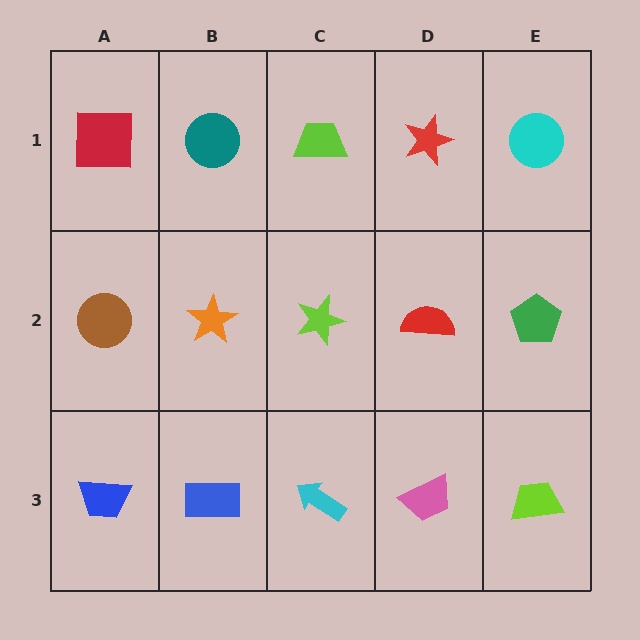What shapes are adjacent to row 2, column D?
A red star (row 1, column D), a pink trapezoid (row 3, column D), a lime star (row 2, column C), a green pentagon (row 2, column E).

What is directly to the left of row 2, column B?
A brown circle.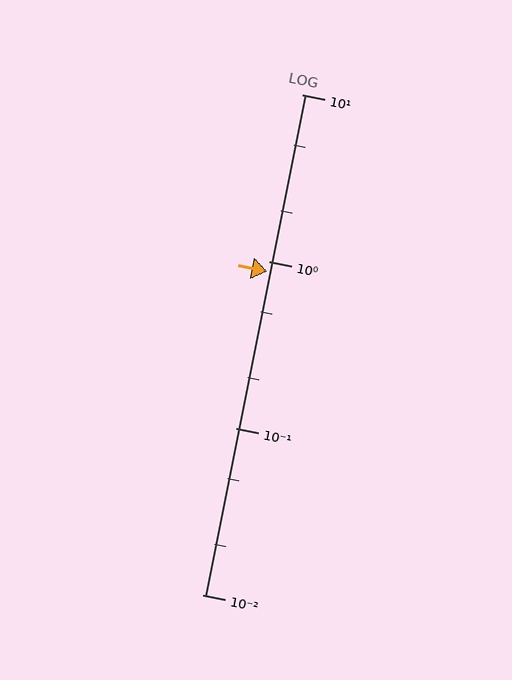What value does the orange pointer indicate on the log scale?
The pointer indicates approximately 0.87.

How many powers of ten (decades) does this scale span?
The scale spans 3 decades, from 0.01 to 10.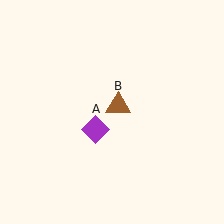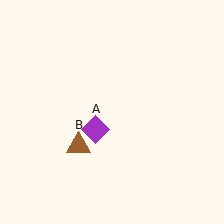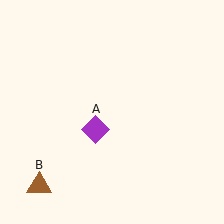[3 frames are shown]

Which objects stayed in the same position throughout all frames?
Purple diamond (object A) remained stationary.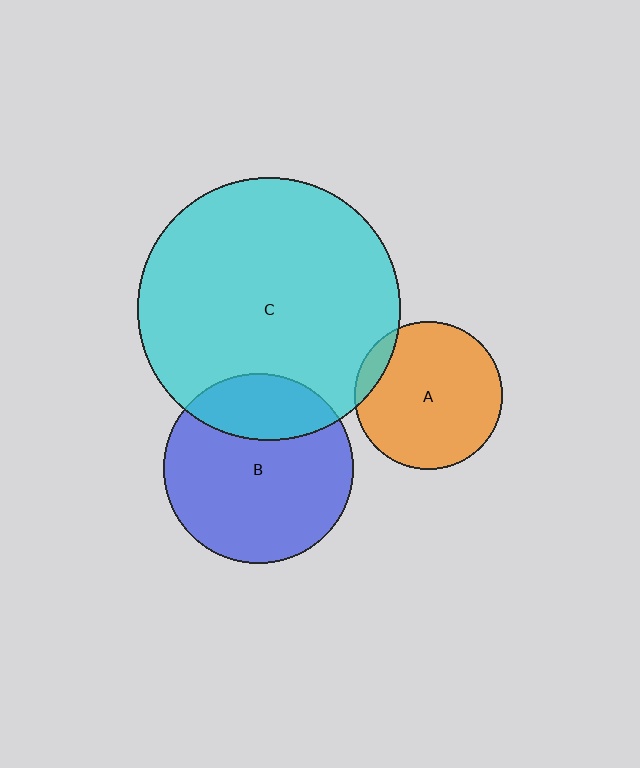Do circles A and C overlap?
Yes.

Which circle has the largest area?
Circle C (cyan).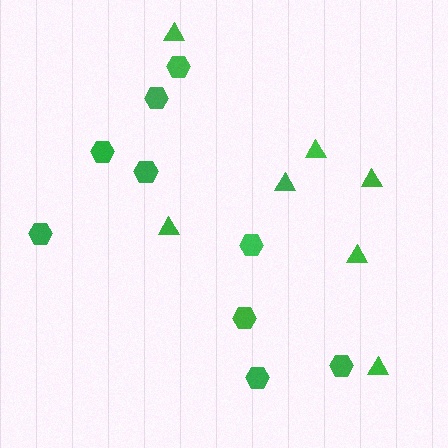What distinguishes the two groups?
There are 2 groups: one group of triangles (7) and one group of hexagons (9).